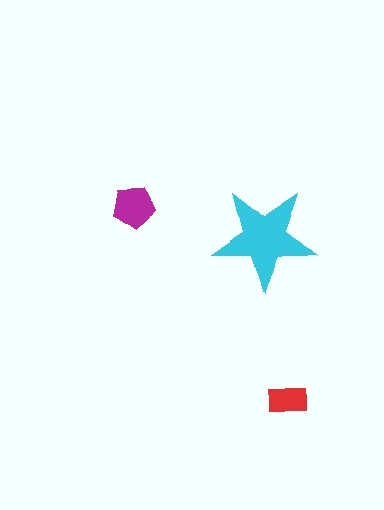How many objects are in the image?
There are 3 objects in the image.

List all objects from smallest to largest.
The red rectangle, the magenta pentagon, the cyan star.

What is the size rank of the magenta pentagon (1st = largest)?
2nd.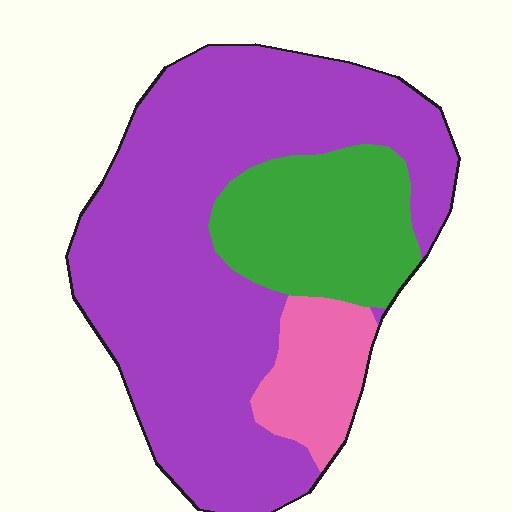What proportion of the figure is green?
Green covers roughly 20% of the figure.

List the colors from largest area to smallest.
From largest to smallest: purple, green, pink.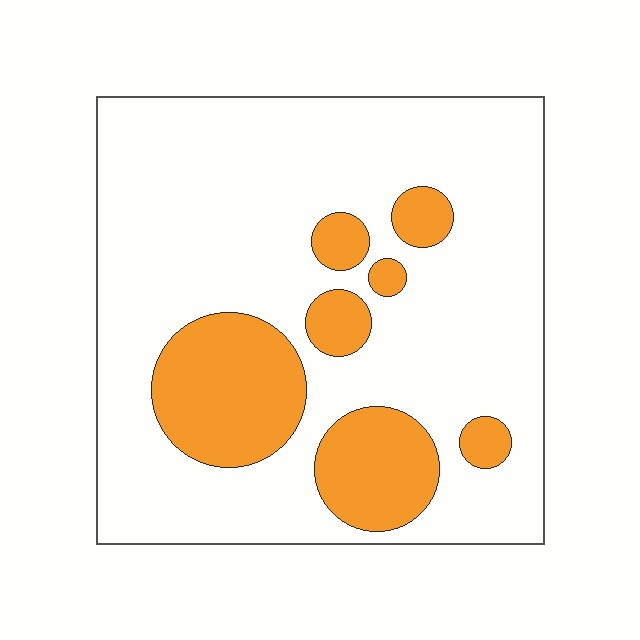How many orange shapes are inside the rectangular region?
7.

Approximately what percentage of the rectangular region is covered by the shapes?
Approximately 20%.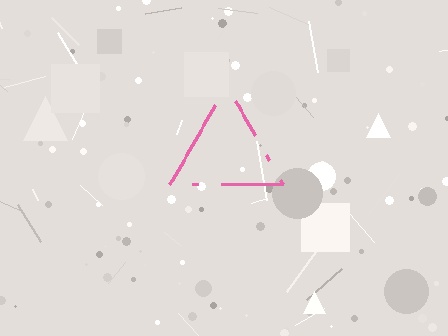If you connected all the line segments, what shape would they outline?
They would outline a triangle.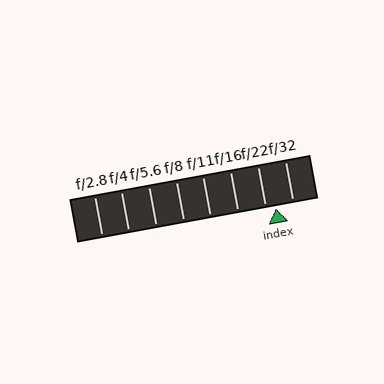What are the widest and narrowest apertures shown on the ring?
The widest aperture shown is f/2.8 and the narrowest is f/32.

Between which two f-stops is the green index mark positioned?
The index mark is between f/22 and f/32.